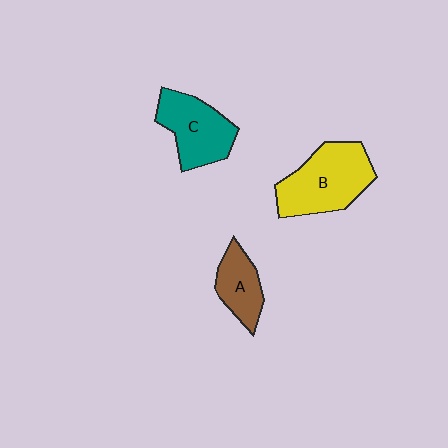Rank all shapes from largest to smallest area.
From largest to smallest: B (yellow), C (teal), A (brown).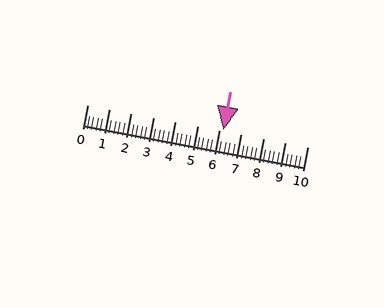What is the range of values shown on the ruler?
The ruler shows values from 0 to 10.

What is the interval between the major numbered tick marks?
The major tick marks are spaced 1 units apart.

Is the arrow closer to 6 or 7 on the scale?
The arrow is closer to 6.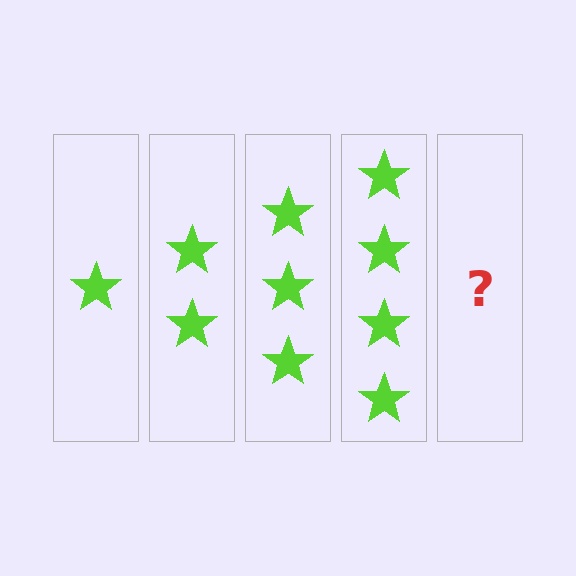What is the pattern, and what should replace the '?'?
The pattern is that each step adds one more star. The '?' should be 5 stars.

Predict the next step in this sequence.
The next step is 5 stars.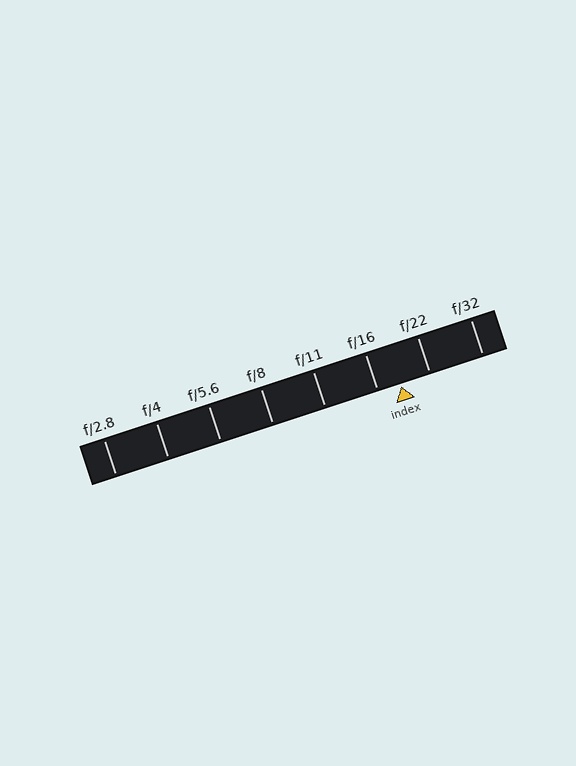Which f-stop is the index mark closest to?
The index mark is closest to f/16.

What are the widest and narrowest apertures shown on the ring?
The widest aperture shown is f/2.8 and the narrowest is f/32.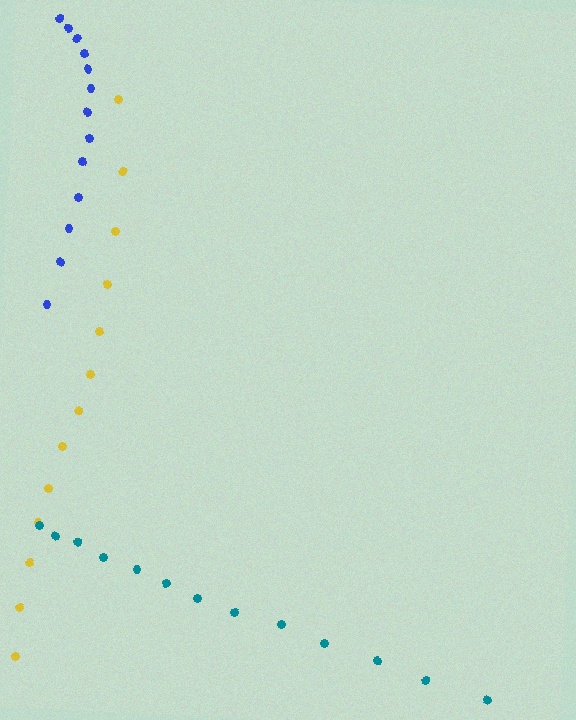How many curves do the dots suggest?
There are 3 distinct paths.